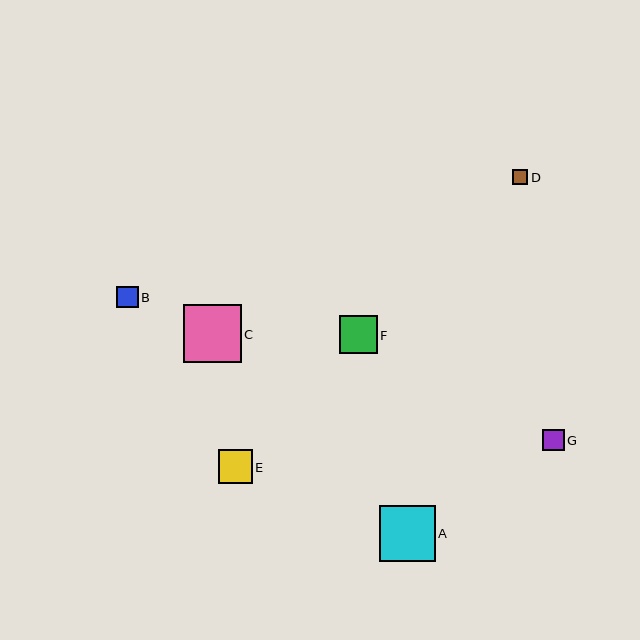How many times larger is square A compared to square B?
Square A is approximately 2.6 times the size of square B.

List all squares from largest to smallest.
From largest to smallest: C, A, F, E, B, G, D.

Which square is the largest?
Square C is the largest with a size of approximately 57 pixels.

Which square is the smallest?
Square D is the smallest with a size of approximately 15 pixels.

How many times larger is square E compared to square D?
Square E is approximately 2.2 times the size of square D.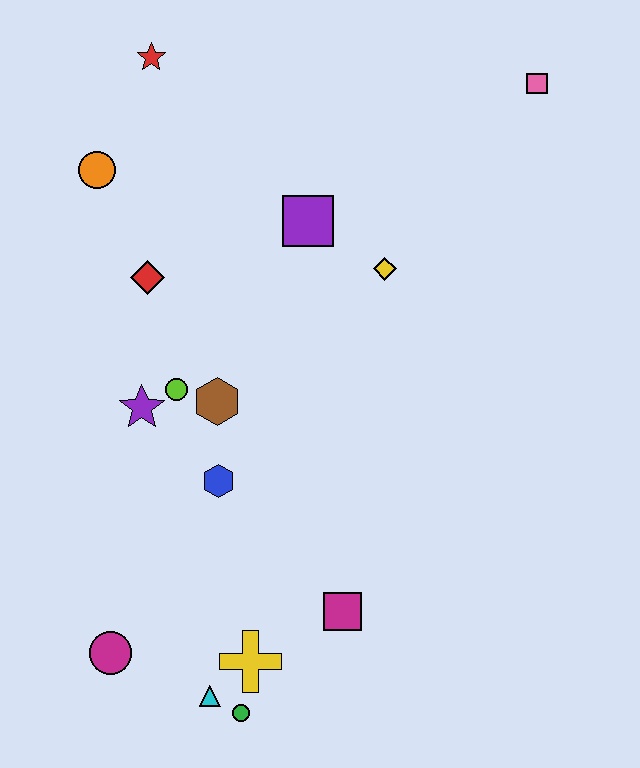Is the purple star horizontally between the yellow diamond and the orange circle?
Yes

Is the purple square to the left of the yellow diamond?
Yes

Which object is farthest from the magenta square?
The red star is farthest from the magenta square.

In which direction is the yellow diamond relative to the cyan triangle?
The yellow diamond is above the cyan triangle.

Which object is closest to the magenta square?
The yellow cross is closest to the magenta square.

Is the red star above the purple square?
Yes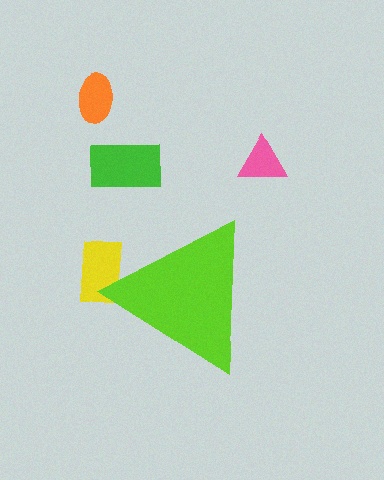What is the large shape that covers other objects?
A lime triangle.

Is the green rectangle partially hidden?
No, the green rectangle is fully visible.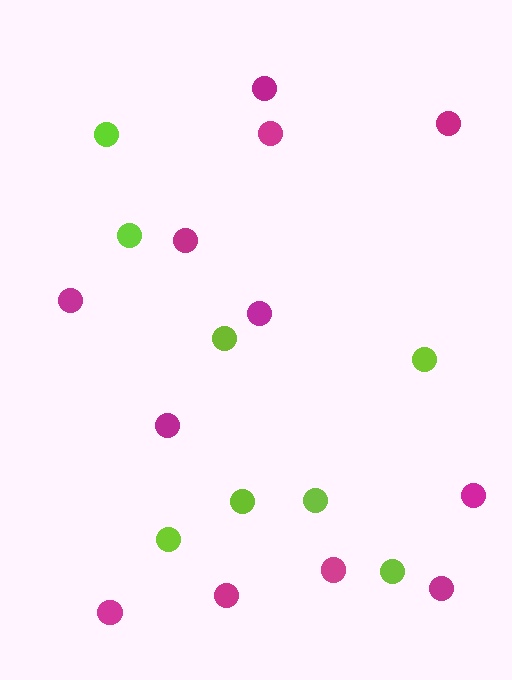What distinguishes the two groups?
There are 2 groups: one group of lime circles (8) and one group of magenta circles (12).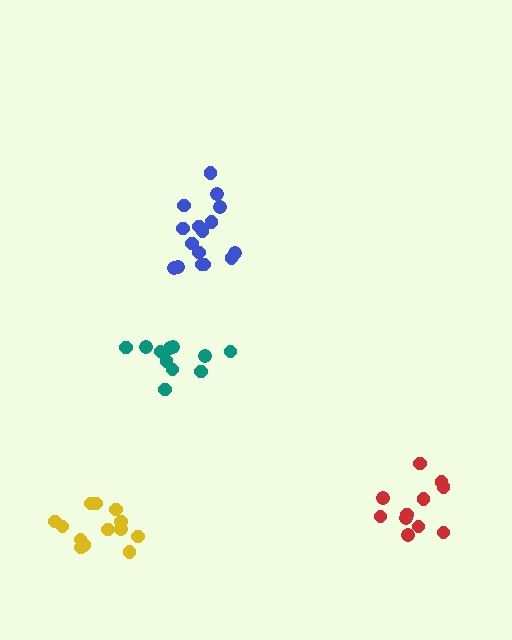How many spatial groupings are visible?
There are 4 spatial groupings.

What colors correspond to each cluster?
The clusters are colored: yellow, blue, teal, red.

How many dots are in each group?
Group 1: 13 dots, Group 2: 16 dots, Group 3: 11 dots, Group 4: 11 dots (51 total).